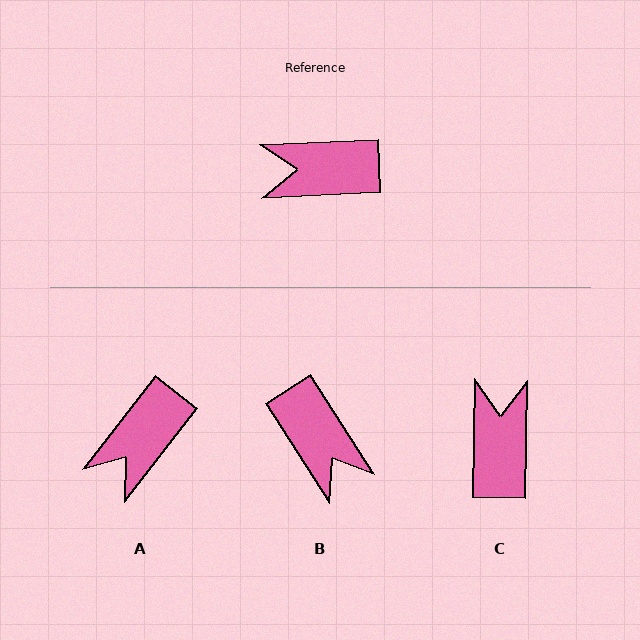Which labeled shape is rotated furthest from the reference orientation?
B, about 120 degrees away.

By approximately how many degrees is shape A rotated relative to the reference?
Approximately 50 degrees counter-clockwise.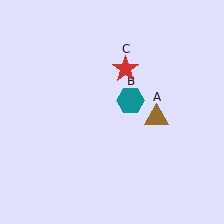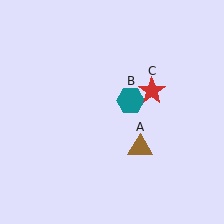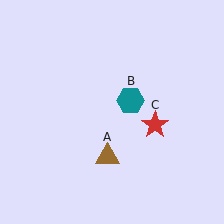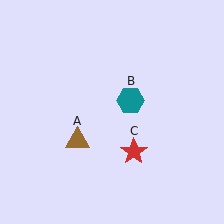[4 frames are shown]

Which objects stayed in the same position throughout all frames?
Teal hexagon (object B) remained stationary.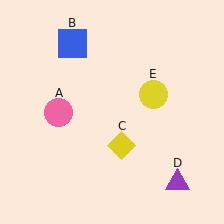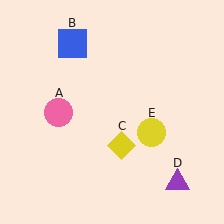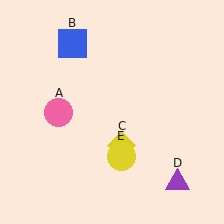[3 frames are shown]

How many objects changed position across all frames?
1 object changed position: yellow circle (object E).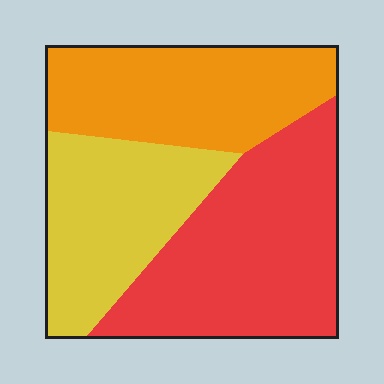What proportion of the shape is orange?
Orange takes up about one third (1/3) of the shape.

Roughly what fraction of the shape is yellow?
Yellow covers 28% of the shape.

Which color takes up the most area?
Red, at roughly 40%.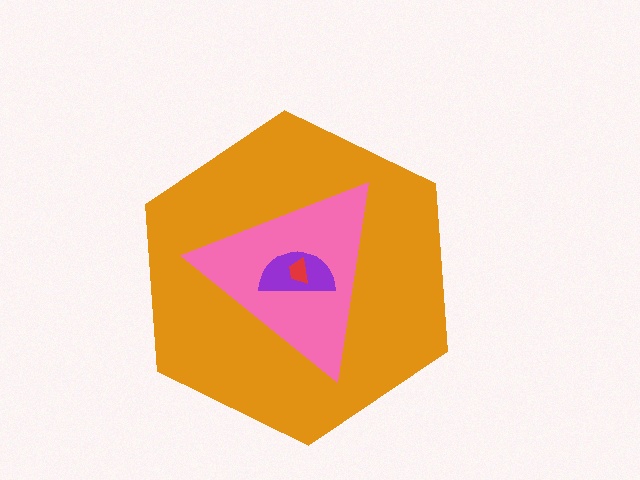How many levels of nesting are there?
4.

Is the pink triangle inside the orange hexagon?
Yes.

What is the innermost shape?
The red trapezoid.